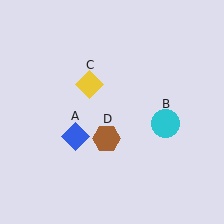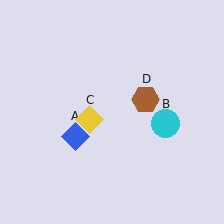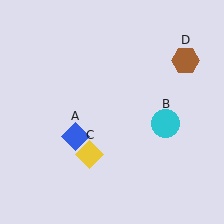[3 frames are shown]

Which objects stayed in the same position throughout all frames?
Blue diamond (object A) and cyan circle (object B) remained stationary.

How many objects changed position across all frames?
2 objects changed position: yellow diamond (object C), brown hexagon (object D).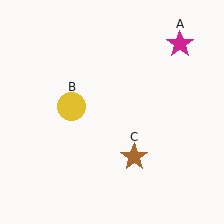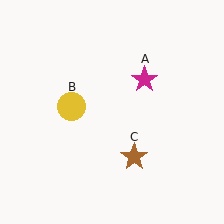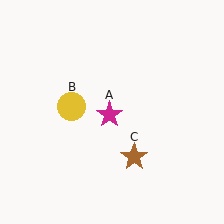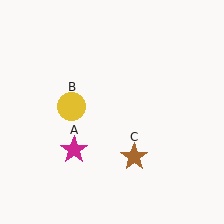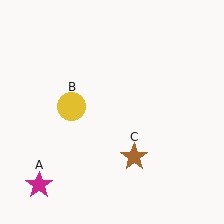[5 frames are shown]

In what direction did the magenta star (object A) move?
The magenta star (object A) moved down and to the left.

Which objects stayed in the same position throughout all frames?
Yellow circle (object B) and brown star (object C) remained stationary.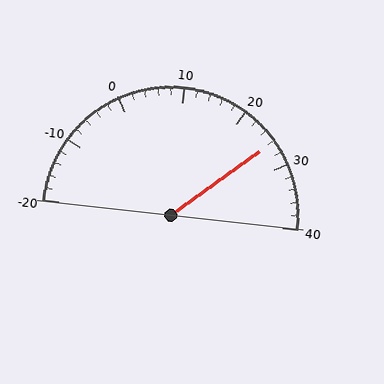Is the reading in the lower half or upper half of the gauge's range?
The reading is in the upper half of the range (-20 to 40).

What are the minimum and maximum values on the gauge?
The gauge ranges from -20 to 40.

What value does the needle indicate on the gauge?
The needle indicates approximately 26.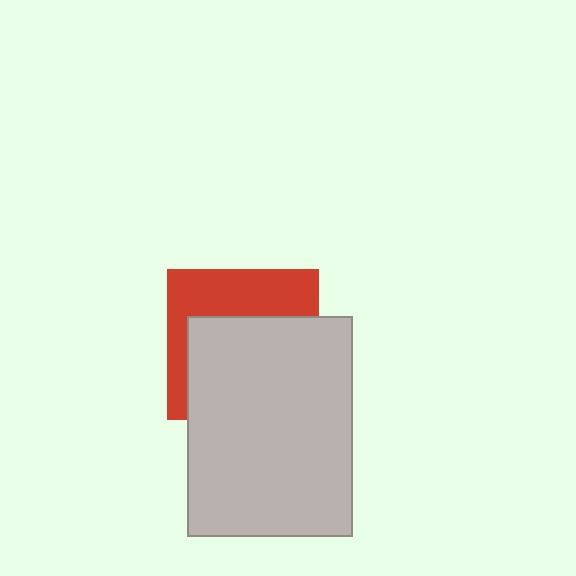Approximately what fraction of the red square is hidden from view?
Roughly 60% of the red square is hidden behind the light gray rectangle.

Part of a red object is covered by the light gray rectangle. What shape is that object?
It is a square.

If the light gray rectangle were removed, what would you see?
You would see the complete red square.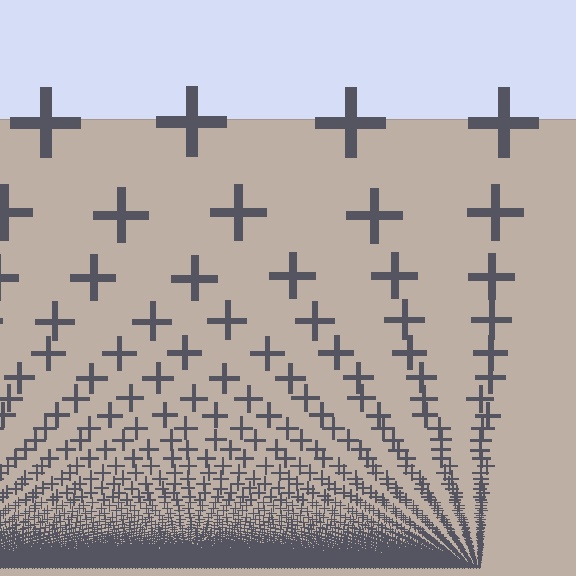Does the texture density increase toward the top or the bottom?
Density increases toward the bottom.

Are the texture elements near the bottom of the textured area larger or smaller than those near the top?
Smaller. The gradient is inverted — elements near the bottom are smaller and denser.